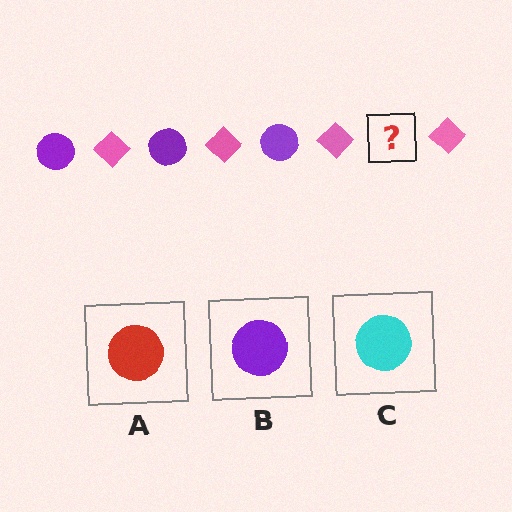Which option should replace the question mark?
Option B.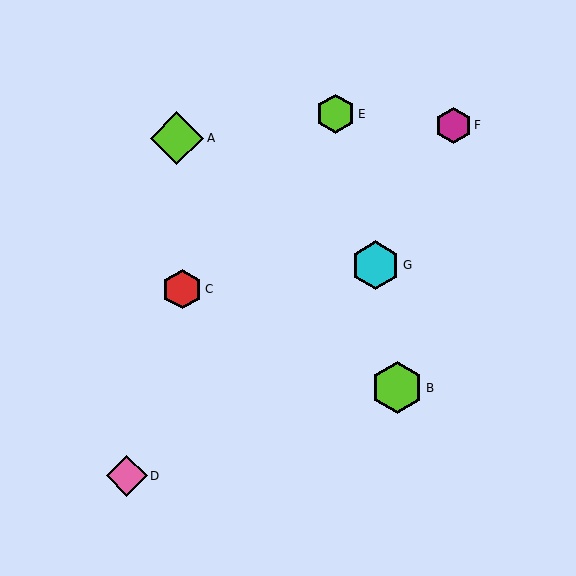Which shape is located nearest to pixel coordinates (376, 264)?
The cyan hexagon (labeled G) at (375, 265) is nearest to that location.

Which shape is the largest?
The lime diamond (labeled A) is the largest.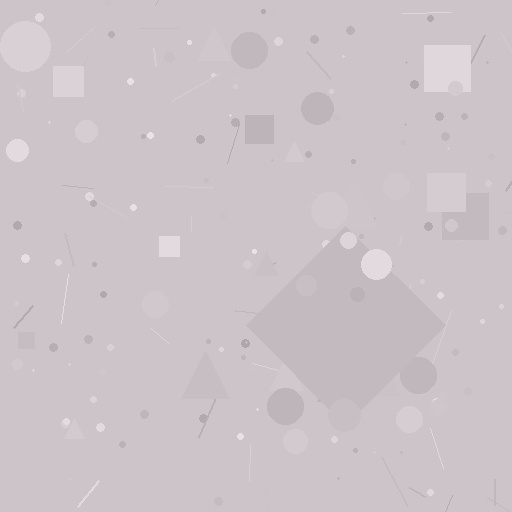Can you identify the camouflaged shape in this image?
The camouflaged shape is a diamond.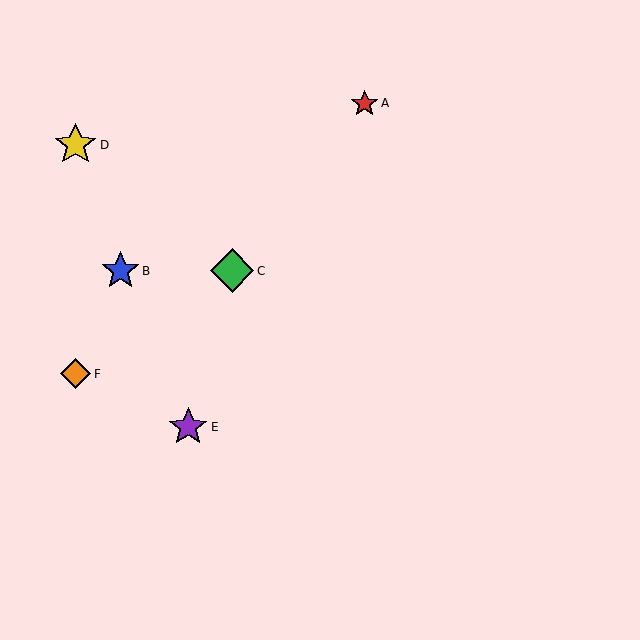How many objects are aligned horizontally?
2 objects (B, C) are aligned horizontally.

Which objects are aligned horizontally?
Objects B, C are aligned horizontally.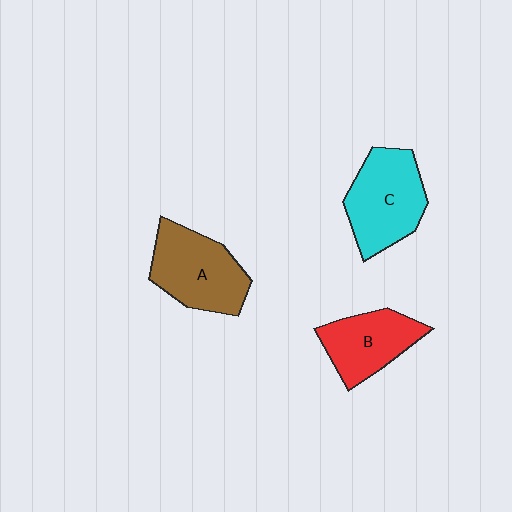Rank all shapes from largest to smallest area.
From largest to smallest: C (cyan), A (brown), B (red).